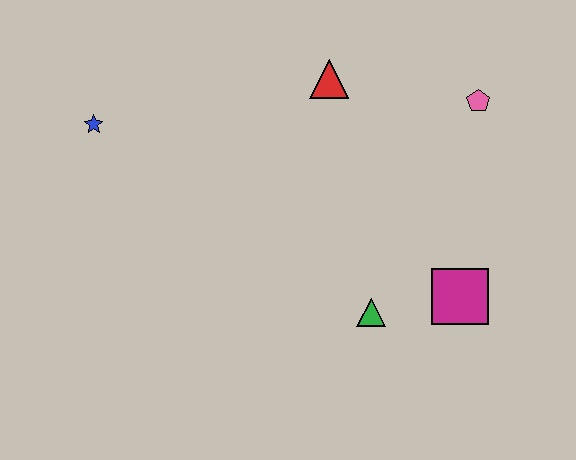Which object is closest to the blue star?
The red triangle is closest to the blue star.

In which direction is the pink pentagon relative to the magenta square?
The pink pentagon is above the magenta square.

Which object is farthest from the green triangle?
The blue star is farthest from the green triangle.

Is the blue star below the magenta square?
No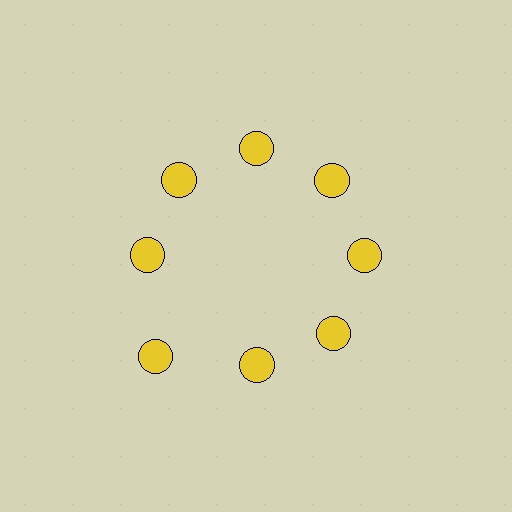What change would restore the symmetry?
The symmetry would be restored by moving it inward, back onto the ring so that all 8 circles sit at equal angles and equal distance from the center.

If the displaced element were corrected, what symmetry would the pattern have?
It would have 8-fold rotational symmetry — the pattern would map onto itself every 45 degrees.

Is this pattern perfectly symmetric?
No. The 8 yellow circles are arranged in a ring, but one element near the 8 o'clock position is pushed outward from the center, breaking the 8-fold rotational symmetry.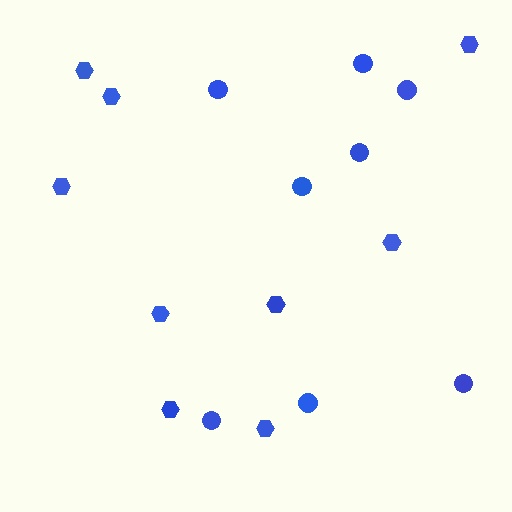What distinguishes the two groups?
There are 2 groups: one group of circles (8) and one group of hexagons (9).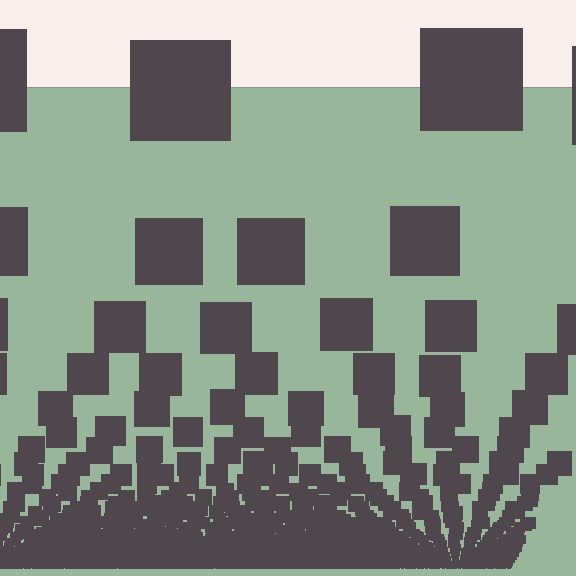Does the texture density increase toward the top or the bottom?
Density increases toward the bottom.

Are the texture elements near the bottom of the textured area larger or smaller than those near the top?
Smaller. The gradient is inverted — elements near the bottom are smaller and denser.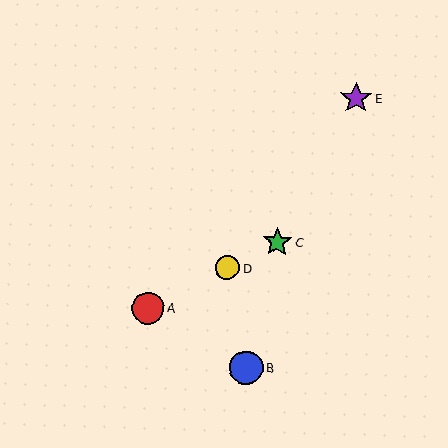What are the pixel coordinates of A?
Object A is at (148, 308).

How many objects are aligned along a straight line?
3 objects (A, C, D) are aligned along a straight line.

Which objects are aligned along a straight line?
Objects A, C, D are aligned along a straight line.